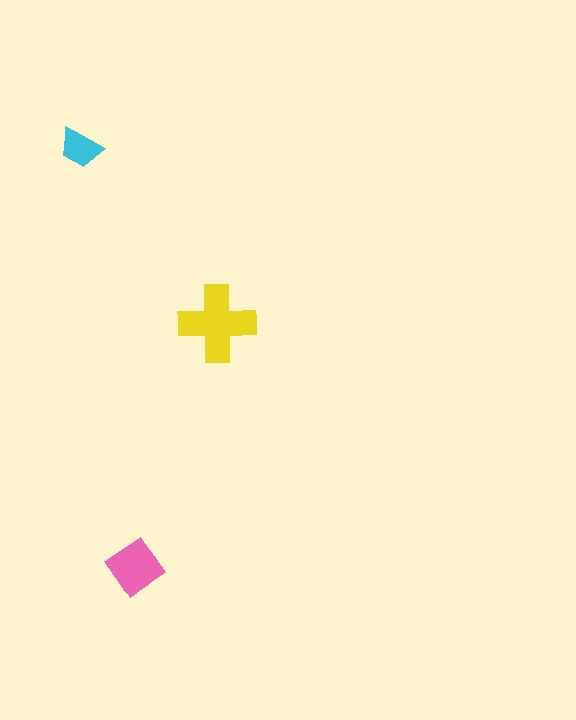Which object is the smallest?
The cyan trapezoid.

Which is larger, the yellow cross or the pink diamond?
The yellow cross.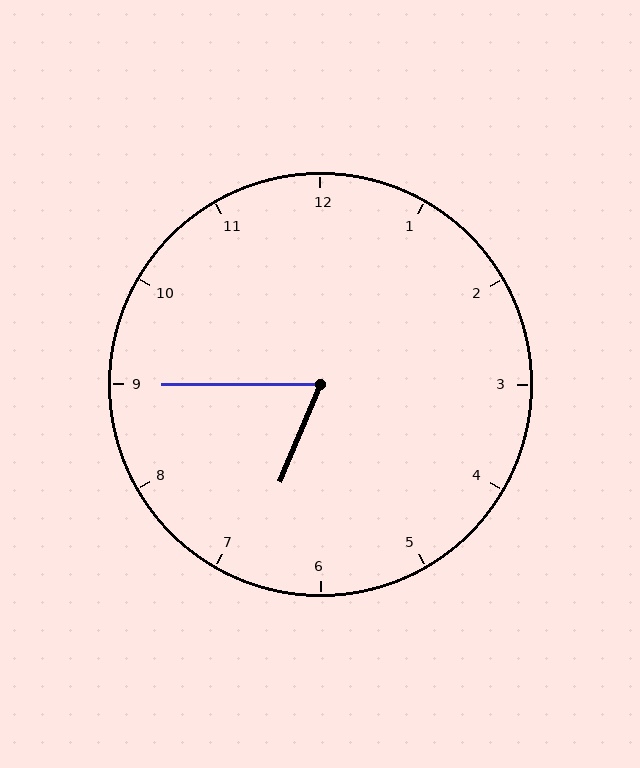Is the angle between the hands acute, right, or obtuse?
It is acute.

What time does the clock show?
6:45.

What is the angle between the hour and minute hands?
Approximately 68 degrees.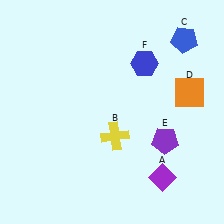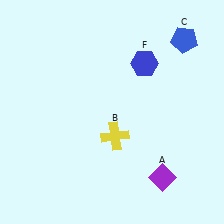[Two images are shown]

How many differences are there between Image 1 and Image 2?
There are 2 differences between the two images.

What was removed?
The purple pentagon (E), the orange square (D) were removed in Image 2.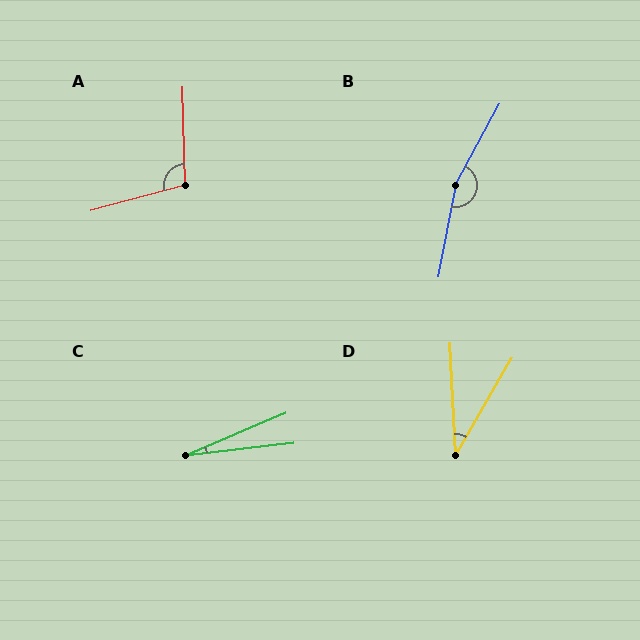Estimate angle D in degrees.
Approximately 32 degrees.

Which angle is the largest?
B, at approximately 162 degrees.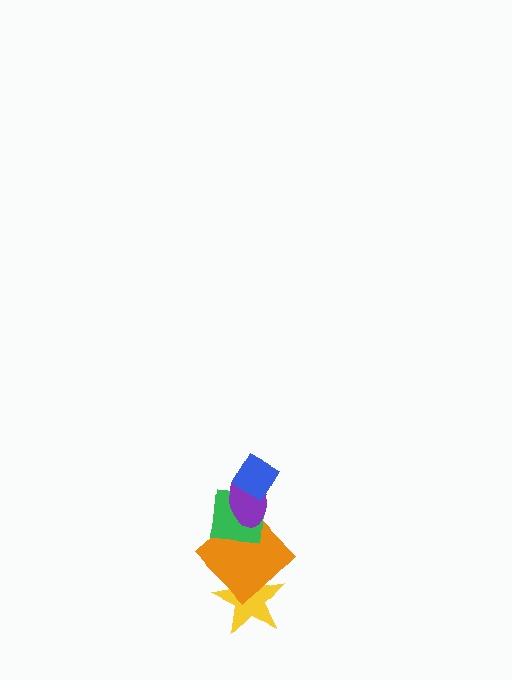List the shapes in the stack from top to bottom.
From top to bottom: the blue diamond, the purple ellipse, the green square, the orange diamond, the yellow star.